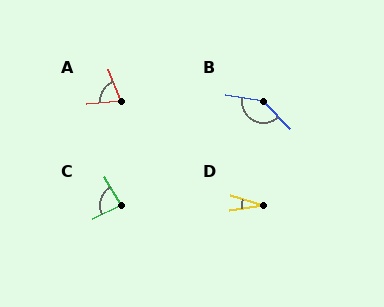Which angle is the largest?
B, at approximately 145 degrees.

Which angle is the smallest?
D, at approximately 25 degrees.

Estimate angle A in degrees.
Approximately 73 degrees.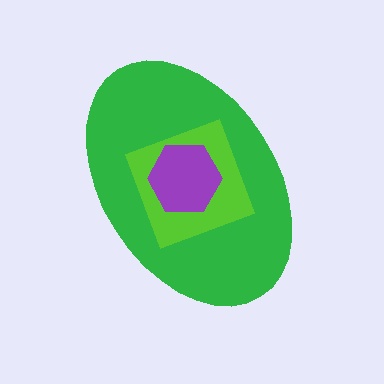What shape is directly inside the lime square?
The purple hexagon.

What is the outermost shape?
The green ellipse.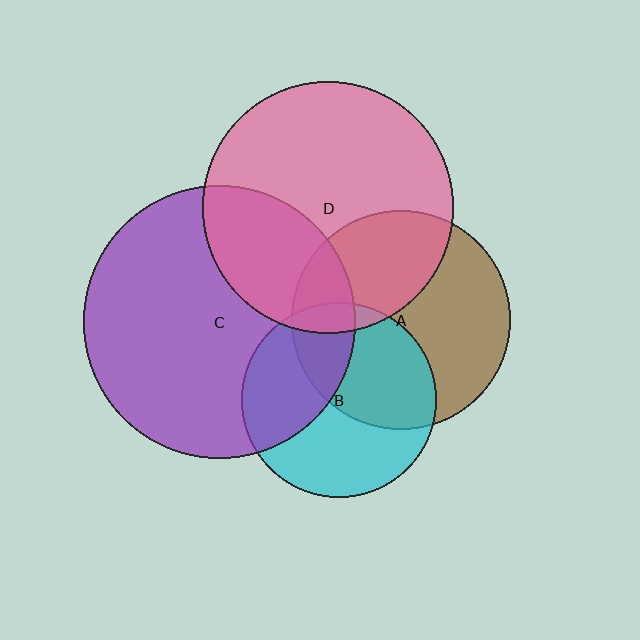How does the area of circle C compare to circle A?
Approximately 1.6 times.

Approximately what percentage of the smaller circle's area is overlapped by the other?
Approximately 30%.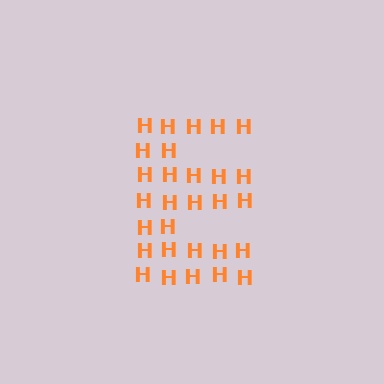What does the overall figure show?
The overall figure shows the letter E.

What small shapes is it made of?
It is made of small letter H's.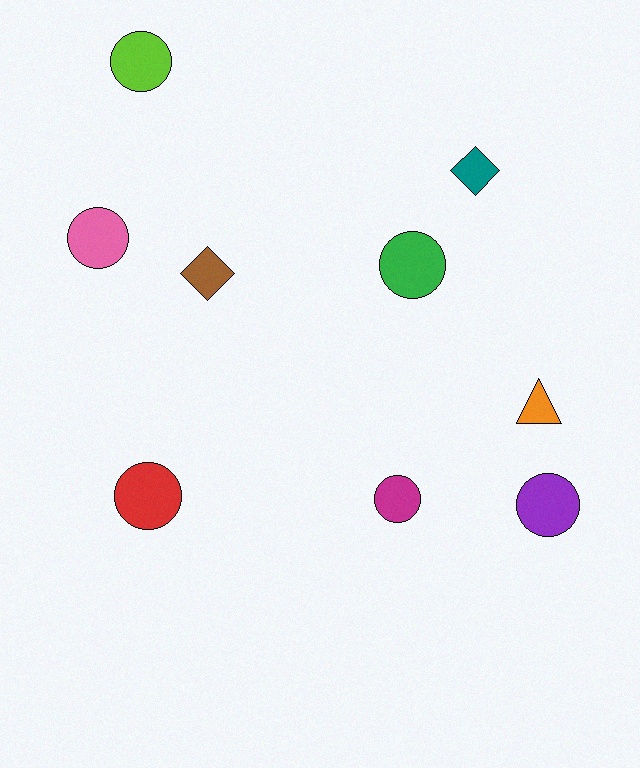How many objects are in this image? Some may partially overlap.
There are 9 objects.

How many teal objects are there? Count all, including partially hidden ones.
There is 1 teal object.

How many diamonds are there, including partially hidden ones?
There are 2 diamonds.